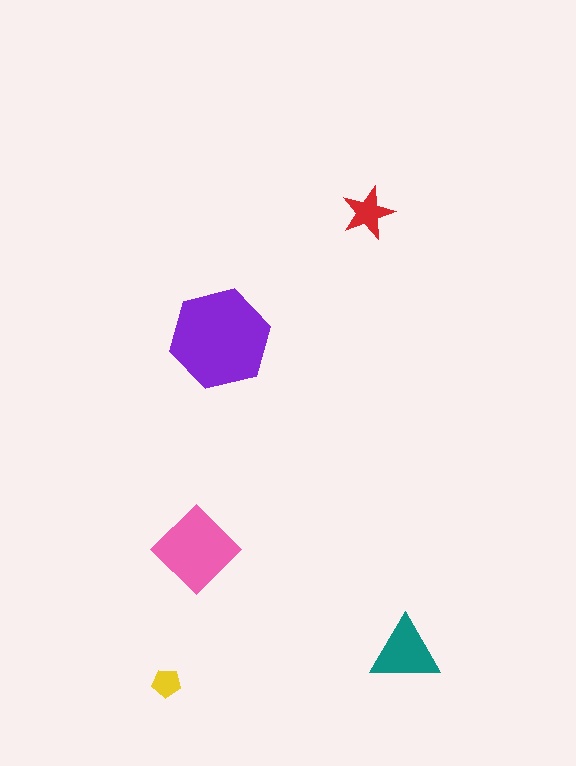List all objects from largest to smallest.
The purple hexagon, the pink diamond, the teal triangle, the red star, the yellow pentagon.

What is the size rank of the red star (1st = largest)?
4th.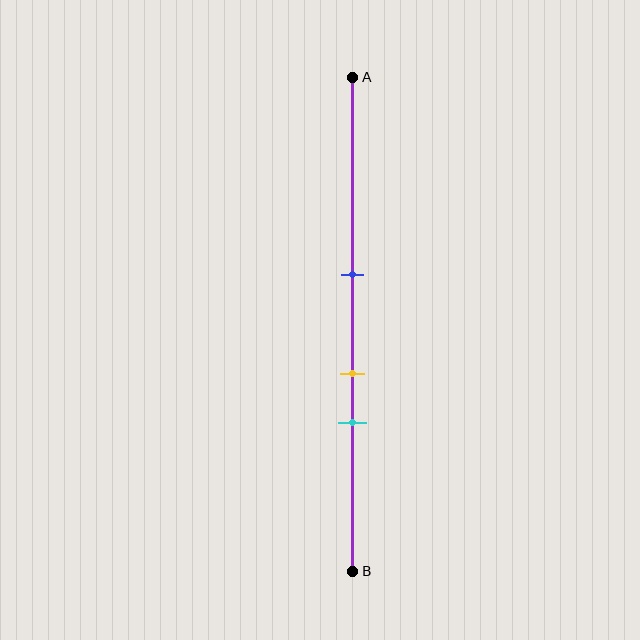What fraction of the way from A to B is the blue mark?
The blue mark is approximately 40% (0.4) of the way from A to B.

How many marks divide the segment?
There are 3 marks dividing the segment.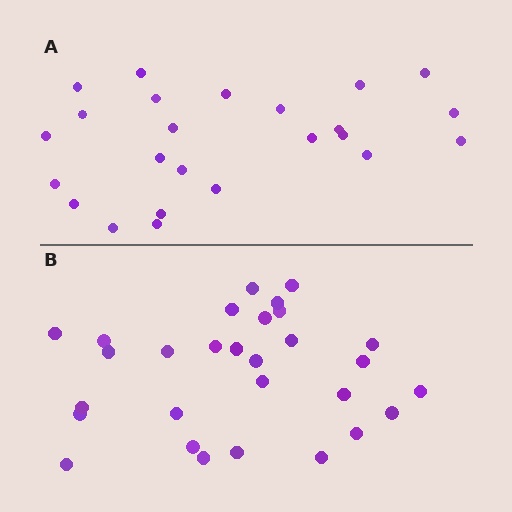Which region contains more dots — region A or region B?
Region B (the bottom region) has more dots.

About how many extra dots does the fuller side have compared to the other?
Region B has about 5 more dots than region A.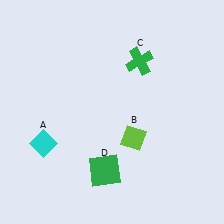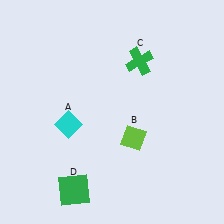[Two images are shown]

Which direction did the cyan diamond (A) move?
The cyan diamond (A) moved right.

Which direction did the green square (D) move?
The green square (D) moved left.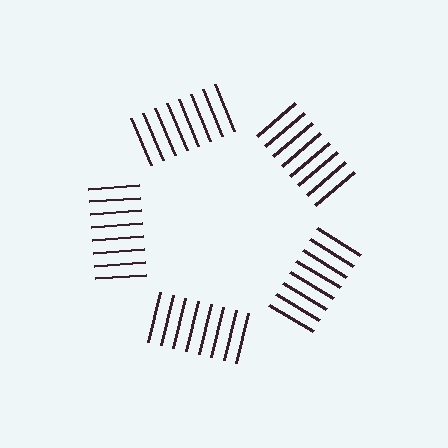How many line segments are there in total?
40 — 8 along each of the 5 edges.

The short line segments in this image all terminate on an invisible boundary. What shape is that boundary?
An illusory pentagon — the line segments terminate on its edges but no continuous stroke is drawn.